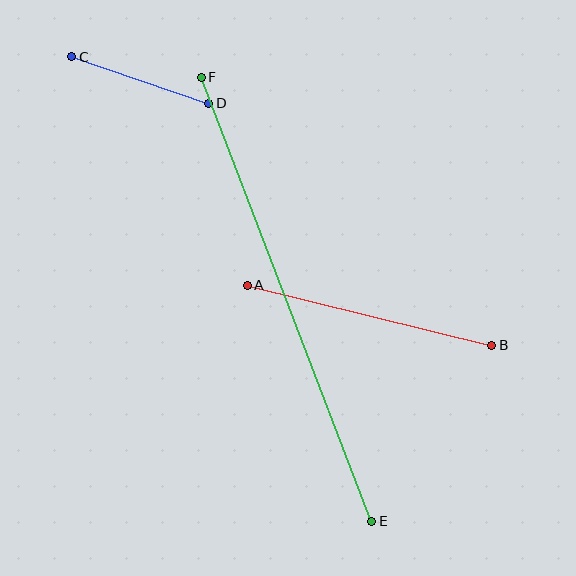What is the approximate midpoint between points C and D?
The midpoint is at approximately (140, 80) pixels.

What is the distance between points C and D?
The distance is approximately 145 pixels.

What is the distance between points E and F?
The distance is approximately 476 pixels.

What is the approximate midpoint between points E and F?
The midpoint is at approximately (287, 299) pixels.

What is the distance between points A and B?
The distance is approximately 252 pixels.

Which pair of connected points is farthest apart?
Points E and F are farthest apart.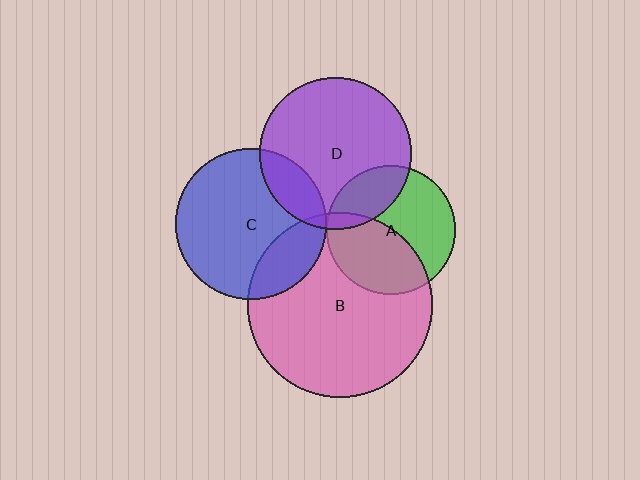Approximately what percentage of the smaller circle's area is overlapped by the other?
Approximately 5%.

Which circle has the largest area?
Circle B (pink).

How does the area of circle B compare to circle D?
Approximately 1.5 times.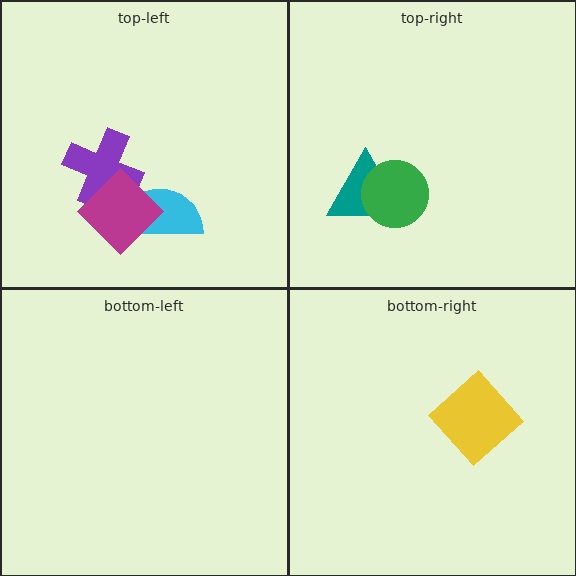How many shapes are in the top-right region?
2.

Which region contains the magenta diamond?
The top-left region.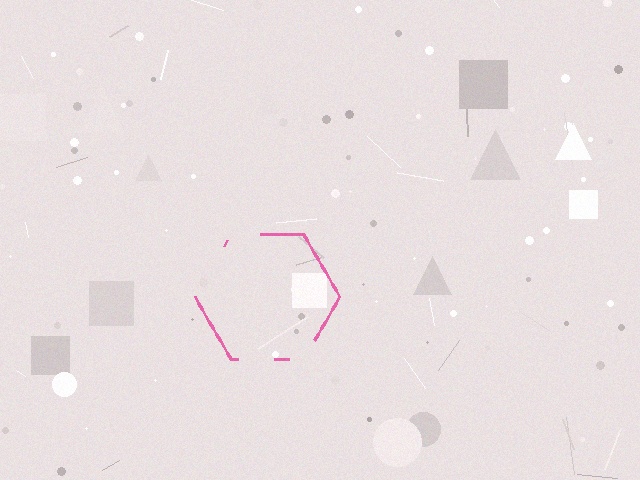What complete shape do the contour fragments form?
The contour fragments form a hexagon.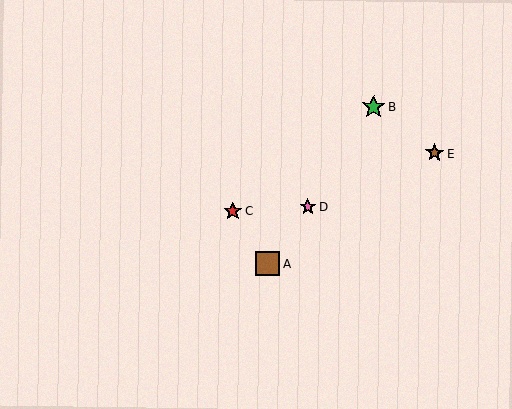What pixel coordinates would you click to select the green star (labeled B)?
Click at (374, 107) to select the green star B.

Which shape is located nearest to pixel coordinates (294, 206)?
The pink star (labeled D) at (308, 206) is nearest to that location.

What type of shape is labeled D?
Shape D is a pink star.